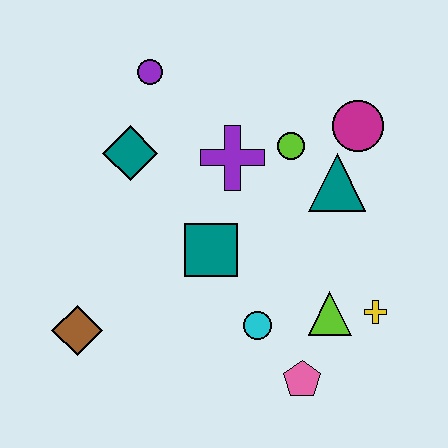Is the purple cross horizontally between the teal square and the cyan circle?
Yes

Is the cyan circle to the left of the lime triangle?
Yes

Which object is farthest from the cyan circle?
The purple circle is farthest from the cyan circle.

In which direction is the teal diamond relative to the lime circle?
The teal diamond is to the left of the lime circle.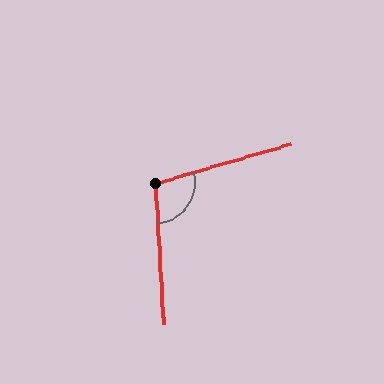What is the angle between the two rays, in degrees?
Approximately 103 degrees.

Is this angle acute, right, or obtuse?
It is obtuse.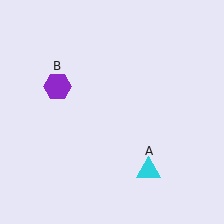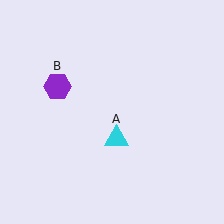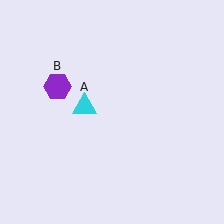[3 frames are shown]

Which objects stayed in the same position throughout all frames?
Purple hexagon (object B) remained stationary.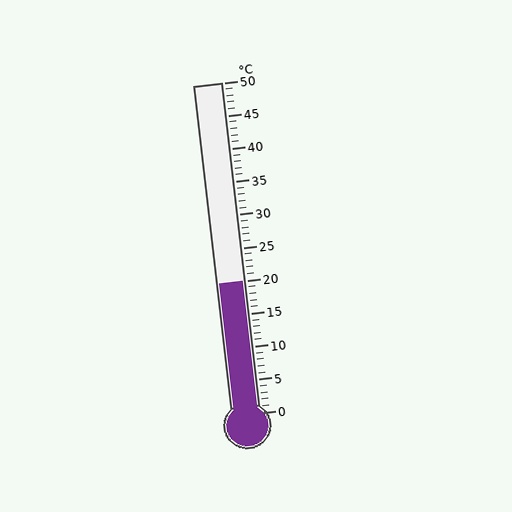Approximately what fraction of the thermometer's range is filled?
The thermometer is filled to approximately 40% of its range.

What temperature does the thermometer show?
The thermometer shows approximately 20°C.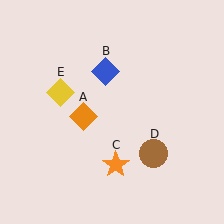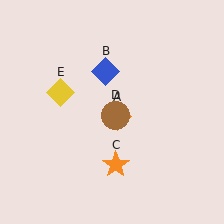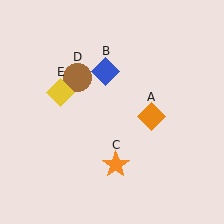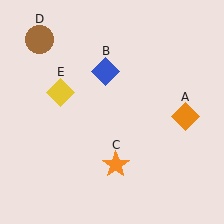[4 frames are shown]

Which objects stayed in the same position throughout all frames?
Blue diamond (object B) and orange star (object C) and yellow diamond (object E) remained stationary.